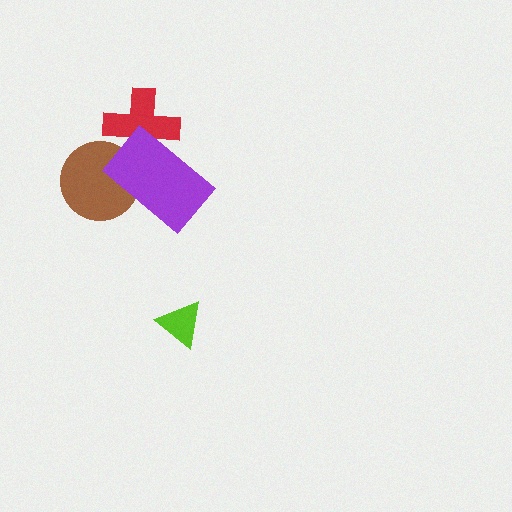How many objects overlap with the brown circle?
2 objects overlap with the brown circle.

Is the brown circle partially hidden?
Yes, it is partially covered by another shape.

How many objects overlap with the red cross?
2 objects overlap with the red cross.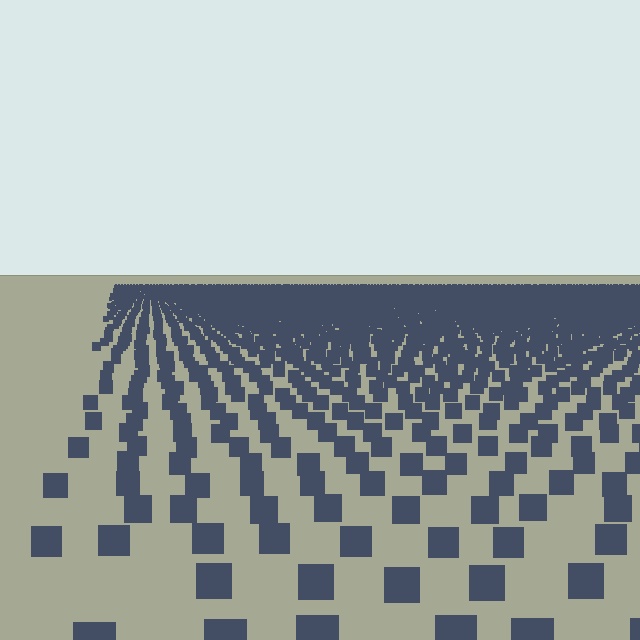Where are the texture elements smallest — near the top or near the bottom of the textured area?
Near the top.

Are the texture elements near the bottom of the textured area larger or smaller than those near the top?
Larger. Near the bottom, elements are closer to the viewer and appear at a bigger on-screen size.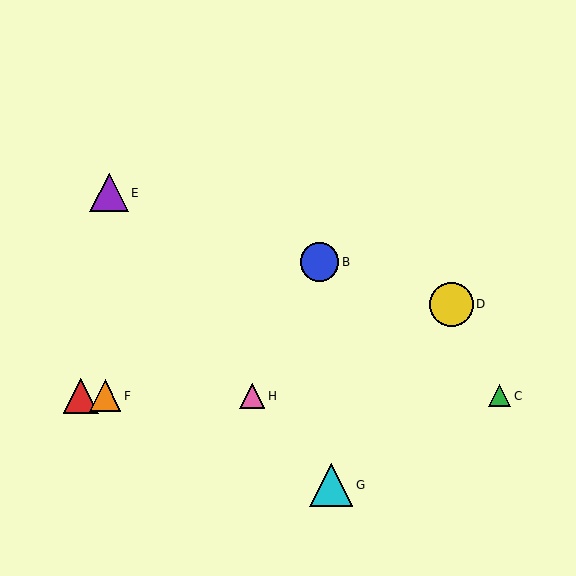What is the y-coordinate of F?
Object F is at y≈396.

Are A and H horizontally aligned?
Yes, both are at y≈396.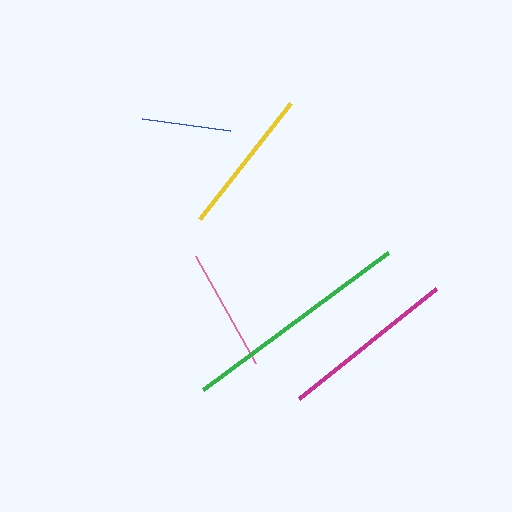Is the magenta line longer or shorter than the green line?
The green line is longer than the magenta line.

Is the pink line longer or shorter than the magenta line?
The magenta line is longer than the pink line.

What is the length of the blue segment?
The blue segment is approximately 89 pixels long.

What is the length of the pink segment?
The pink segment is approximately 122 pixels long.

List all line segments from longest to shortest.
From longest to shortest: green, magenta, yellow, pink, blue.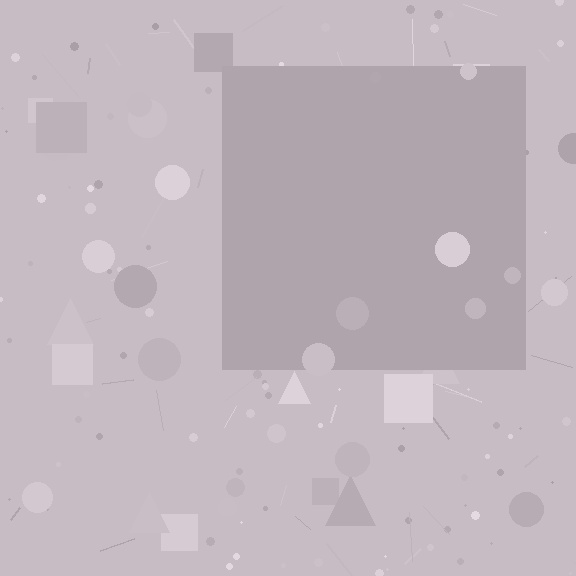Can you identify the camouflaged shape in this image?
The camouflaged shape is a square.